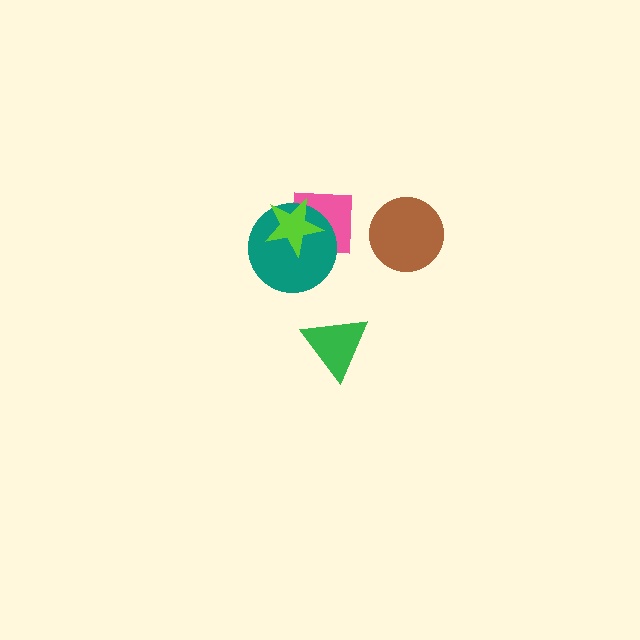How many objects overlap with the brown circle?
0 objects overlap with the brown circle.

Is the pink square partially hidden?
Yes, it is partially covered by another shape.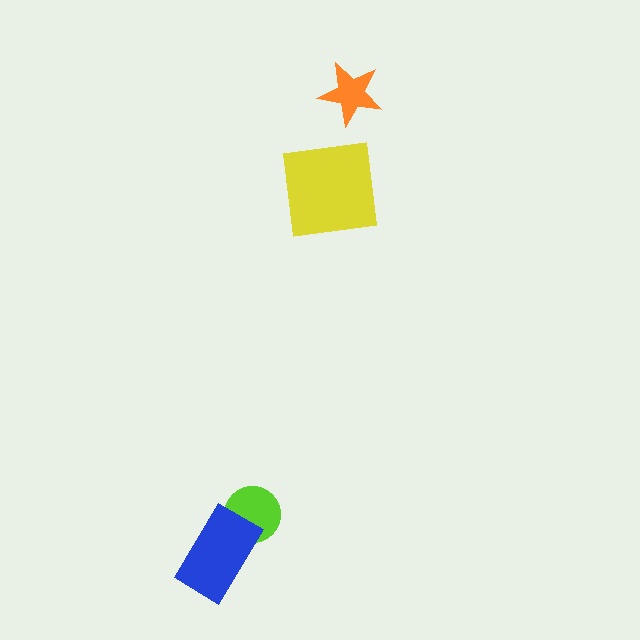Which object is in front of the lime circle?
The blue rectangle is in front of the lime circle.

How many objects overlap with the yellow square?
0 objects overlap with the yellow square.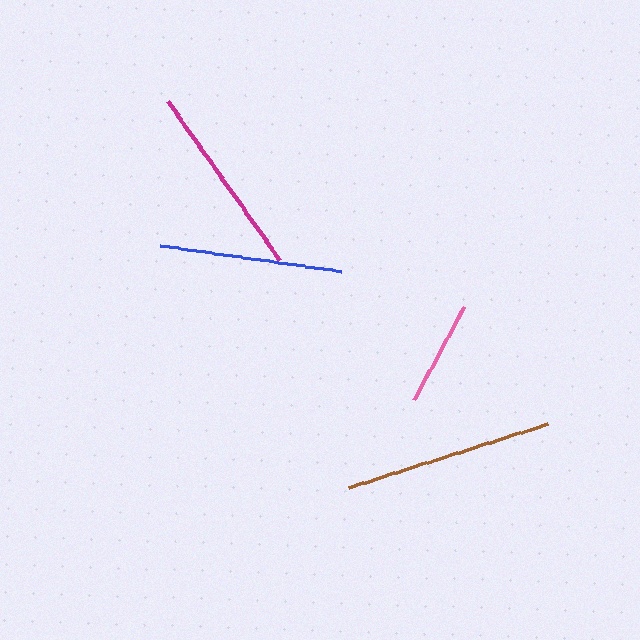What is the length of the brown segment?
The brown segment is approximately 210 pixels long.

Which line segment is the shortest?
The pink line is the shortest at approximately 106 pixels.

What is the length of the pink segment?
The pink segment is approximately 106 pixels long.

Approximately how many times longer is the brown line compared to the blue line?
The brown line is approximately 1.1 times the length of the blue line.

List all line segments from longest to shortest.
From longest to shortest: brown, magenta, blue, pink.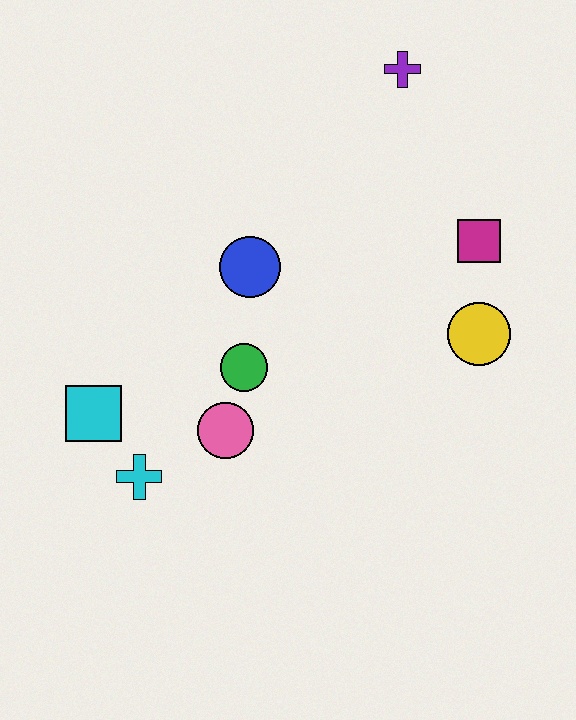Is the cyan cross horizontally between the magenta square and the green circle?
No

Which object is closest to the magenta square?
The yellow circle is closest to the magenta square.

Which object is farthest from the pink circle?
The purple cross is farthest from the pink circle.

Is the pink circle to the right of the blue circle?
No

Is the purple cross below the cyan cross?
No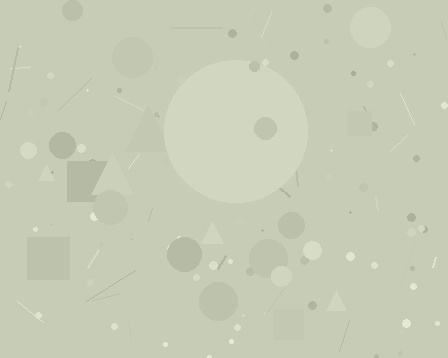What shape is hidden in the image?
A circle is hidden in the image.